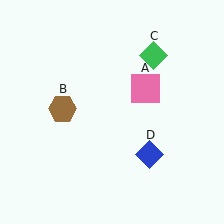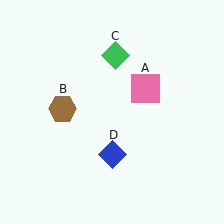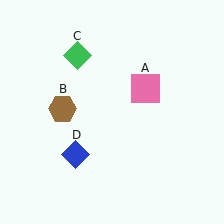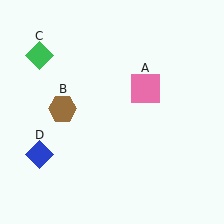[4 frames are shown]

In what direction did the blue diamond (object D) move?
The blue diamond (object D) moved left.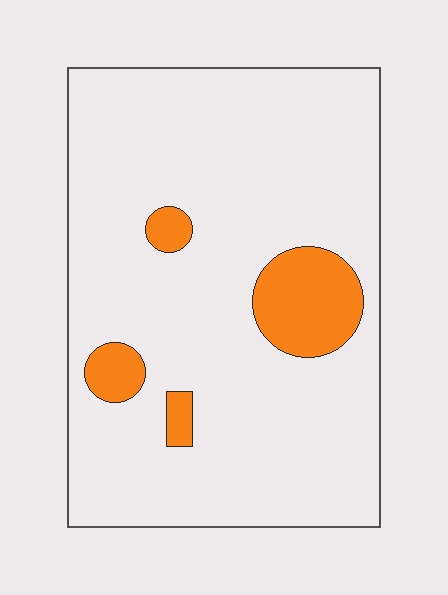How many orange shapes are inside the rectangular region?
4.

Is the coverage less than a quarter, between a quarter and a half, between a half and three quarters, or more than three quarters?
Less than a quarter.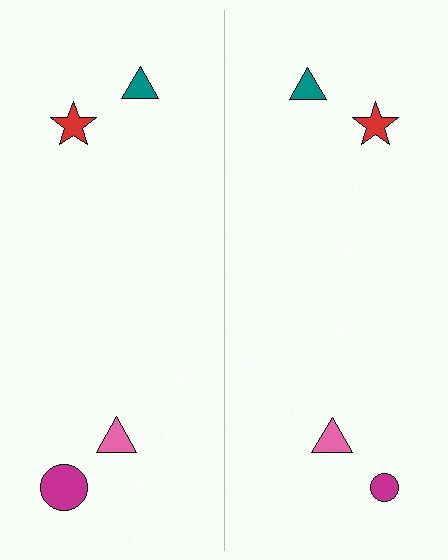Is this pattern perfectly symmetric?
No, the pattern is not perfectly symmetric. The magenta circle on the right side has a different size than its mirror counterpart.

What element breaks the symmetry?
The magenta circle on the right side has a different size than its mirror counterpart.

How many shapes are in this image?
There are 8 shapes in this image.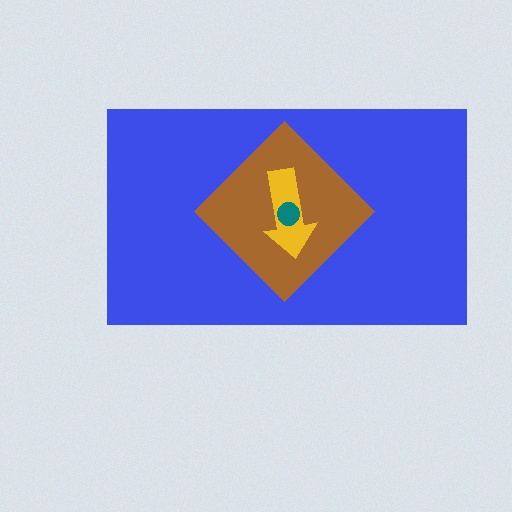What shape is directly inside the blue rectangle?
The brown diamond.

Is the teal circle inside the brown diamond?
Yes.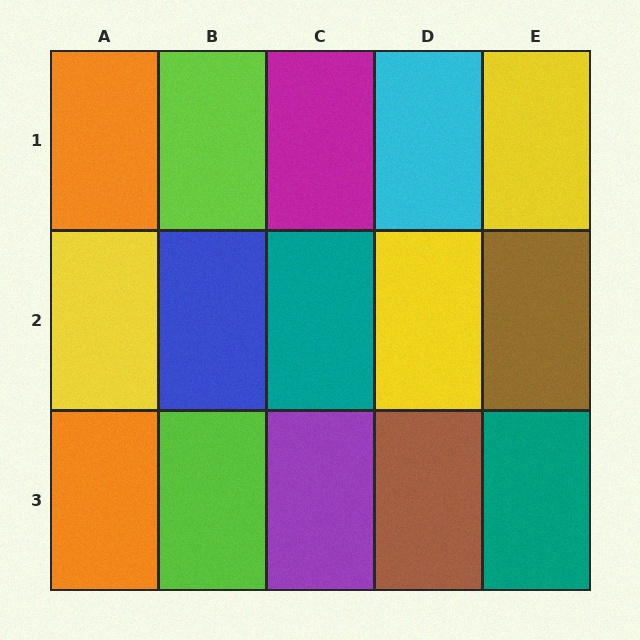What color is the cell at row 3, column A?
Orange.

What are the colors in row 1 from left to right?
Orange, lime, magenta, cyan, yellow.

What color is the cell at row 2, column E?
Brown.